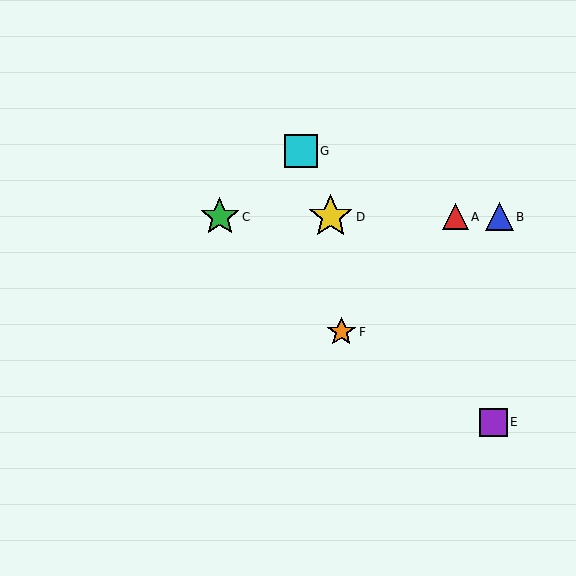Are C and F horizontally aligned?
No, C is at y≈217 and F is at y≈332.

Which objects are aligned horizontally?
Objects A, B, C, D are aligned horizontally.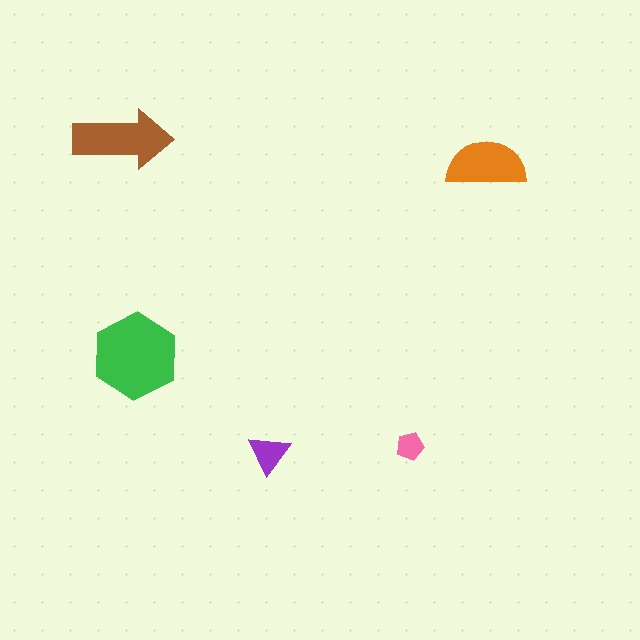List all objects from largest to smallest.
The green hexagon, the brown arrow, the orange semicircle, the purple triangle, the pink pentagon.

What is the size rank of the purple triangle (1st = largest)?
4th.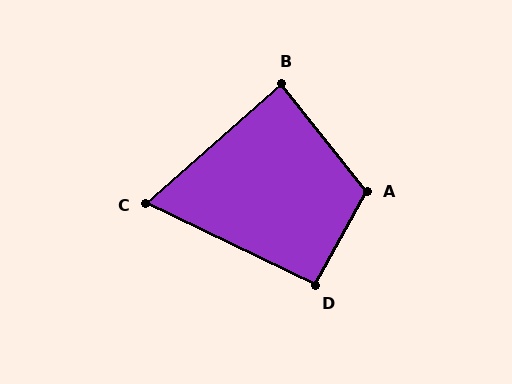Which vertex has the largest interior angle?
A, at approximately 113 degrees.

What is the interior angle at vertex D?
Approximately 93 degrees (approximately right).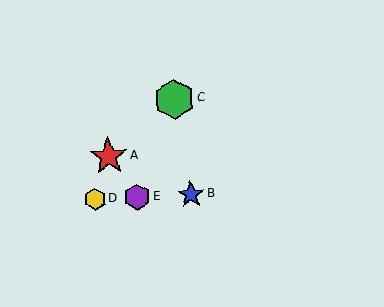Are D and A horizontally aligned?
No, D is at y≈199 and A is at y≈156.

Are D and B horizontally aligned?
Yes, both are at y≈199.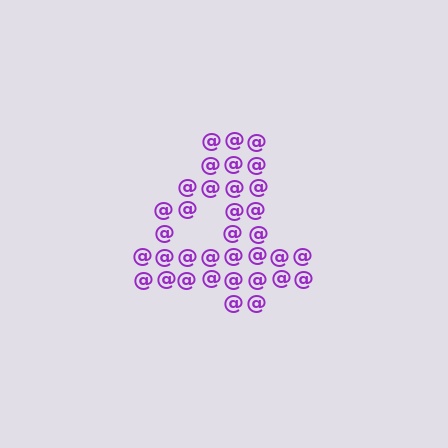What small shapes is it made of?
It is made of small at signs.